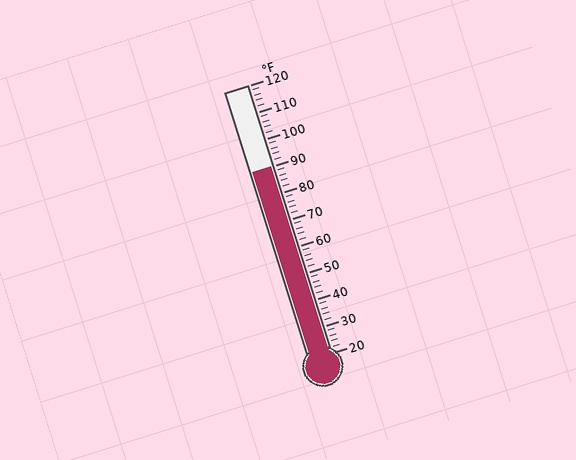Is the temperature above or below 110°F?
The temperature is below 110°F.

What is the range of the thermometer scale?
The thermometer scale ranges from 20°F to 120°F.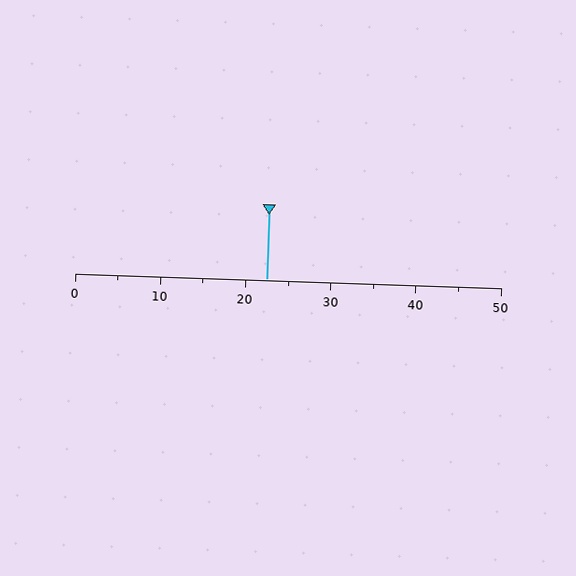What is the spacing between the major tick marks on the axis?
The major ticks are spaced 10 apart.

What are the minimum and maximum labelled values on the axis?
The axis runs from 0 to 50.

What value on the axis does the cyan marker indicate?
The marker indicates approximately 22.5.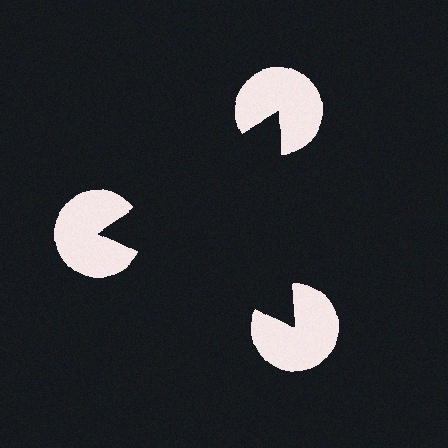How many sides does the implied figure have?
3 sides.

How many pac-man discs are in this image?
There are 3 — one at each vertex of the illusory triangle.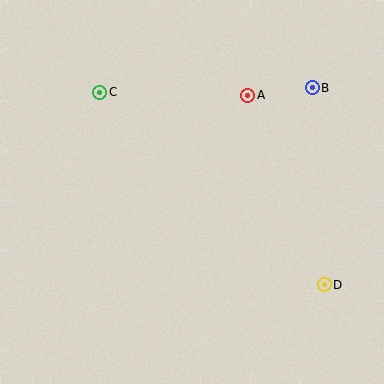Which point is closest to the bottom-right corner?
Point D is closest to the bottom-right corner.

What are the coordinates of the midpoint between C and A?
The midpoint between C and A is at (174, 94).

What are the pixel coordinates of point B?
Point B is at (312, 88).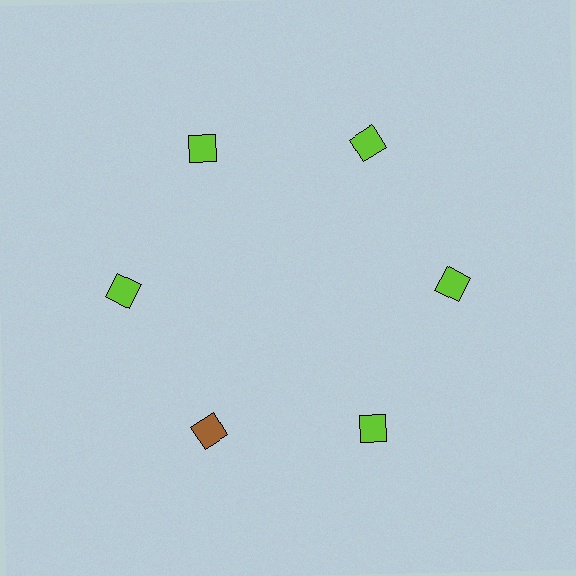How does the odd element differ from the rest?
It has a different color: brown instead of lime.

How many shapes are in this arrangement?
There are 6 shapes arranged in a ring pattern.